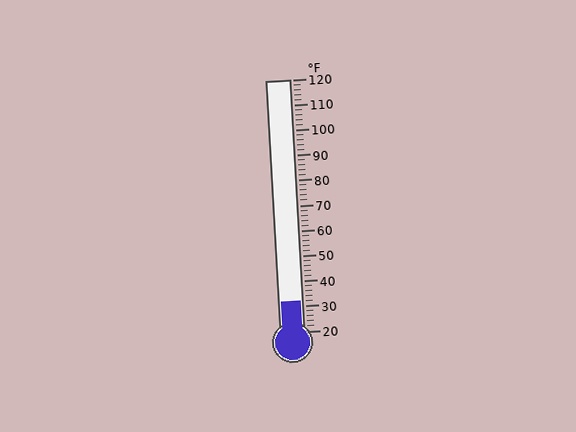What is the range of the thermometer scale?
The thermometer scale ranges from 20°F to 120°F.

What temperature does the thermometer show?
The thermometer shows approximately 32°F.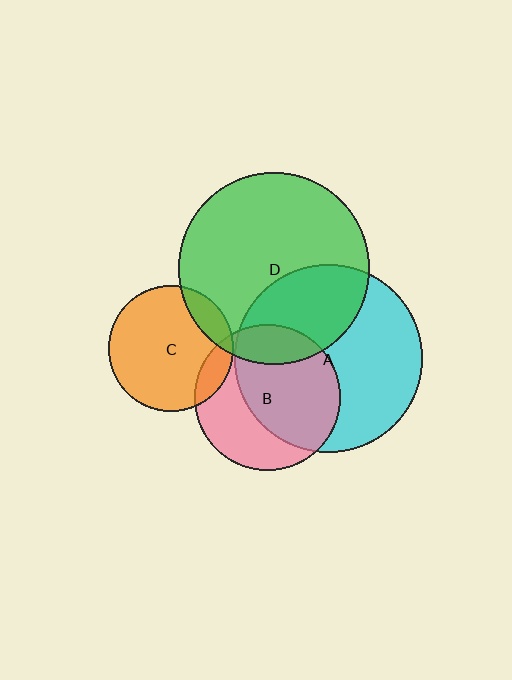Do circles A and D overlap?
Yes.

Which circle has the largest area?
Circle D (green).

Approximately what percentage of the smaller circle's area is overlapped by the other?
Approximately 35%.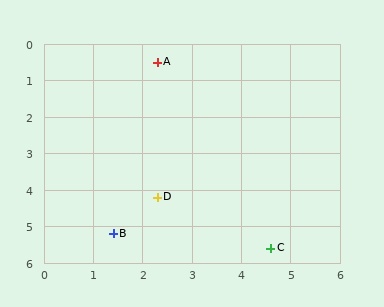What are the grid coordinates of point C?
Point C is at approximately (4.6, 5.6).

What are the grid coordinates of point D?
Point D is at approximately (2.3, 4.2).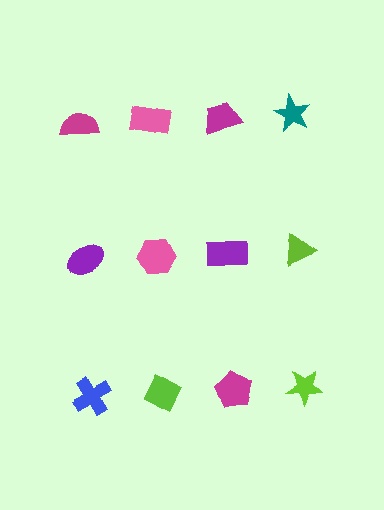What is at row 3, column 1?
A blue cross.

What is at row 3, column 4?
A lime star.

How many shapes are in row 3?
4 shapes.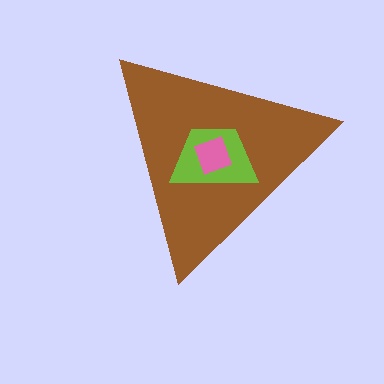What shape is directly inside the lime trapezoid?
The pink diamond.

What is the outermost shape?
The brown triangle.